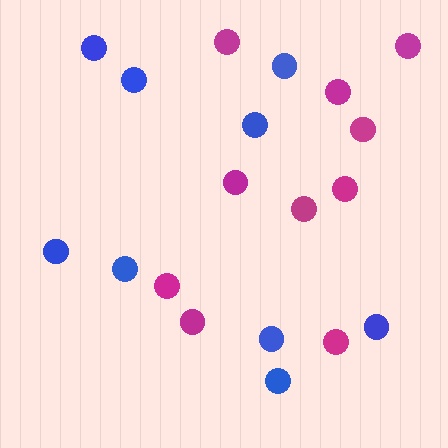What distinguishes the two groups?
There are 2 groups: one group of blue circles (9) and one group of magenta circles (10).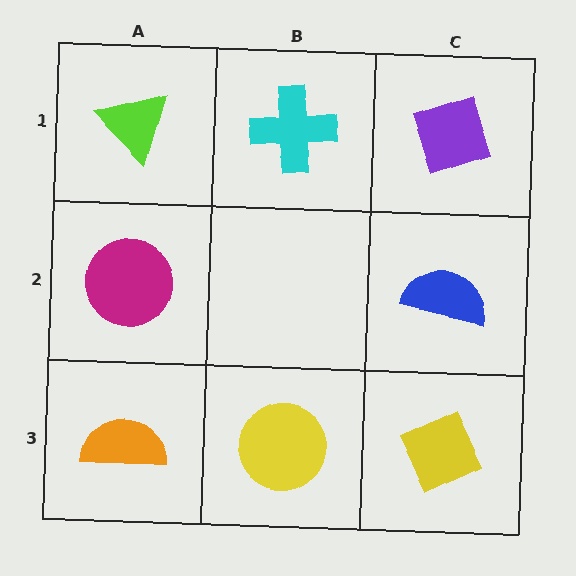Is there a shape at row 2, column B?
No, that cell is empty.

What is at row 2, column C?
A blue semicircle.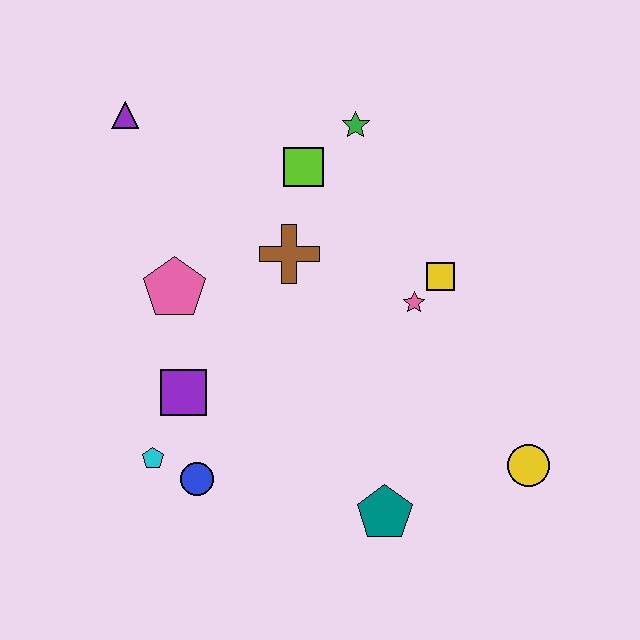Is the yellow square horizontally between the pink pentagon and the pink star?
No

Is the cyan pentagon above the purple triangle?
No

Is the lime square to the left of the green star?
Yes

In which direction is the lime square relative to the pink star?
The lime square is above the pink star.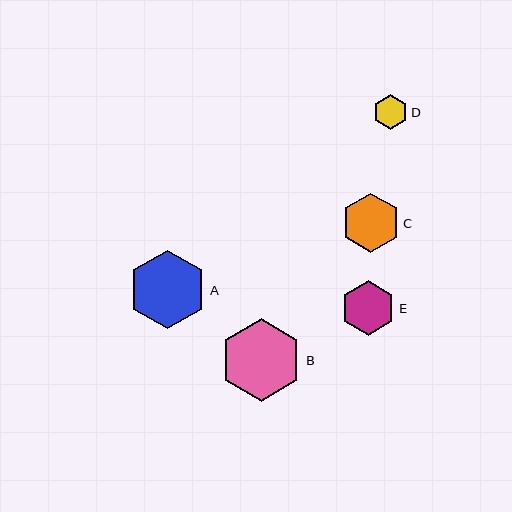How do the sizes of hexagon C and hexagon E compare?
Hexagon C and hexagon E are approximately the same size.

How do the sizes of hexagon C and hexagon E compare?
Hexagon C and hexagon E are approximately the same size.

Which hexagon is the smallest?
Hexagon D is the smallest with a size of approximately 35 pixels.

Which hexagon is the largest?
Hexagon B is the largest with a size of approximately 83 pixels.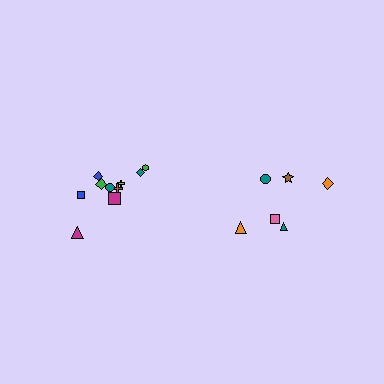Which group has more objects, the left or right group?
The left group.